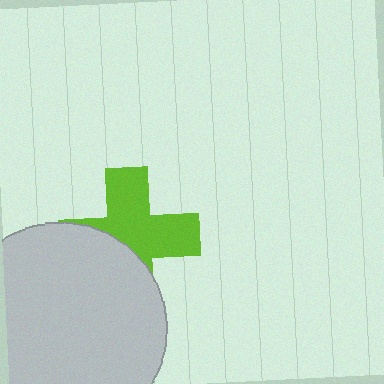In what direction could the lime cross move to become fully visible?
The lime cross could move toward the upper-right. That would shift it out from behind the light gray circle entirely.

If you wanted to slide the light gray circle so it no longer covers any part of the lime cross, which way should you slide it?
Slide it toward the lower-left — that is the most direct way to separate the two shapes.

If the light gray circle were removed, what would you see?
You would see the complete lime cross.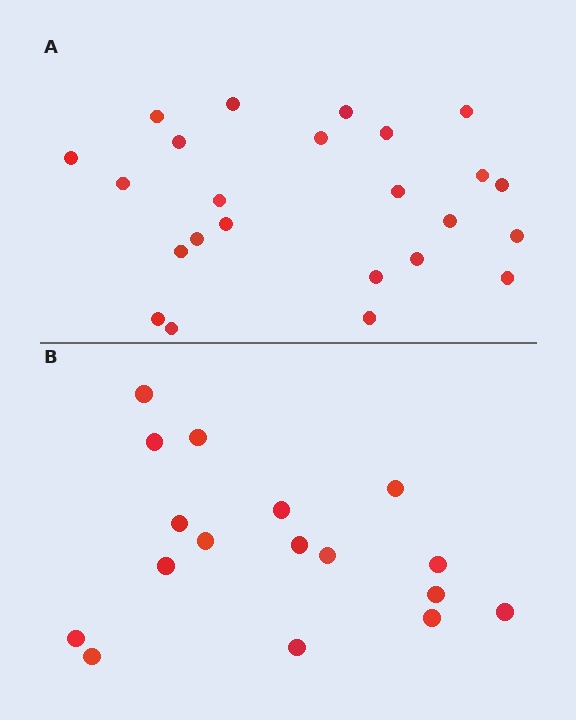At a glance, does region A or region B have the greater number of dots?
Region A (the top region) has more dots.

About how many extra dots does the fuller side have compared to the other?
Region A has roughly 8 or so more dots than region B.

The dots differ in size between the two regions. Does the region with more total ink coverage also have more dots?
No. Region B has more total ink coverage because its dots are larger, but region A actually contains more individual dots. Total area can be misleading — the number of items is what matters here.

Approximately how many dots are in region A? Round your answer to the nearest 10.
About 20 dots. (The exact count is 24, which rounds to 20.)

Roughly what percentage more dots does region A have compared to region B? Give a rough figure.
About 40% more.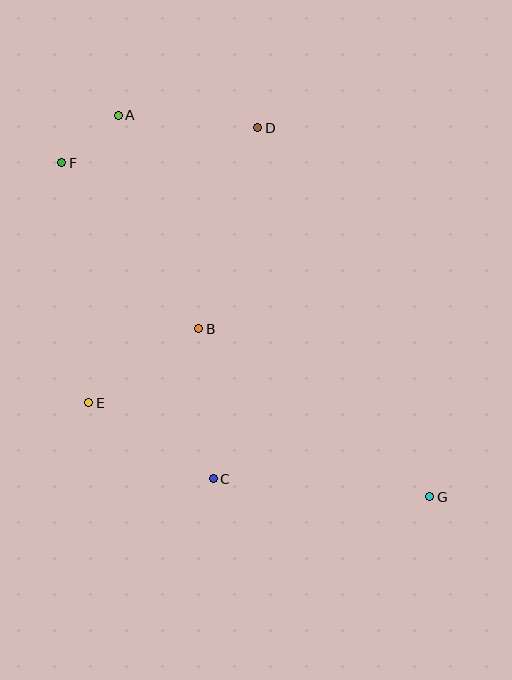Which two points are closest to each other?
Points A and F are closest to each other.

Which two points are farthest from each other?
Points F and G are farthest from each other.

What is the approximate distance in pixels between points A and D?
The distance between A and D is approximately 140 pixels.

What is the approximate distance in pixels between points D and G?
The distance between D and G is approximately 407 pixels.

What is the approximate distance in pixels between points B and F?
The distance between B and F is approximately 215 pixels.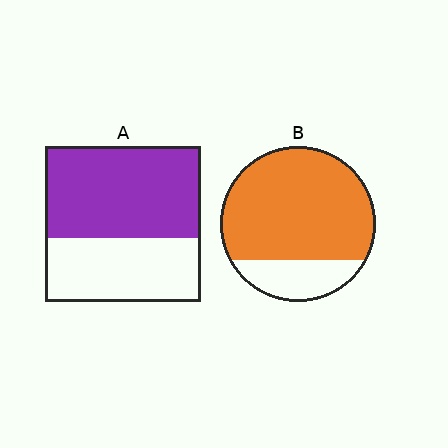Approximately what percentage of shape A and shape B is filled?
A is approximately 60% and B is approximately 80%.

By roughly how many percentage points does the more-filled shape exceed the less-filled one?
By roughly 20 percentage points (B over A).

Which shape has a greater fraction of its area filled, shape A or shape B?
Shape B.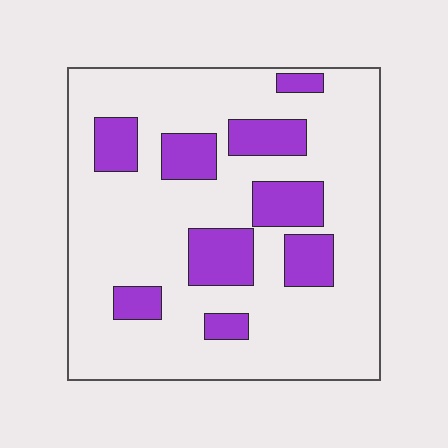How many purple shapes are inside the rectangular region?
9.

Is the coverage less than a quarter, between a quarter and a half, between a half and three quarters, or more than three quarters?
Less than a quarter.